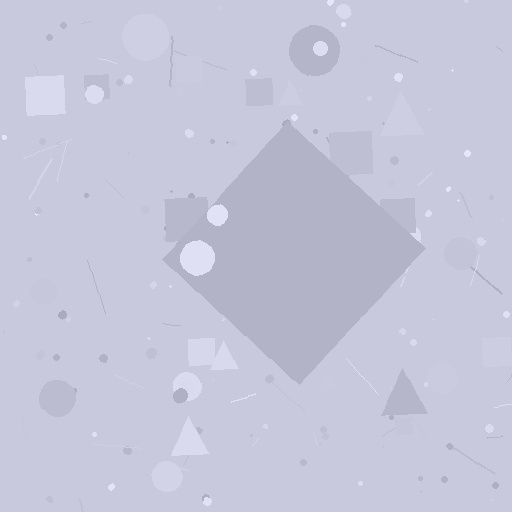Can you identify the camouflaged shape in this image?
The camouflaged shape is a diamond.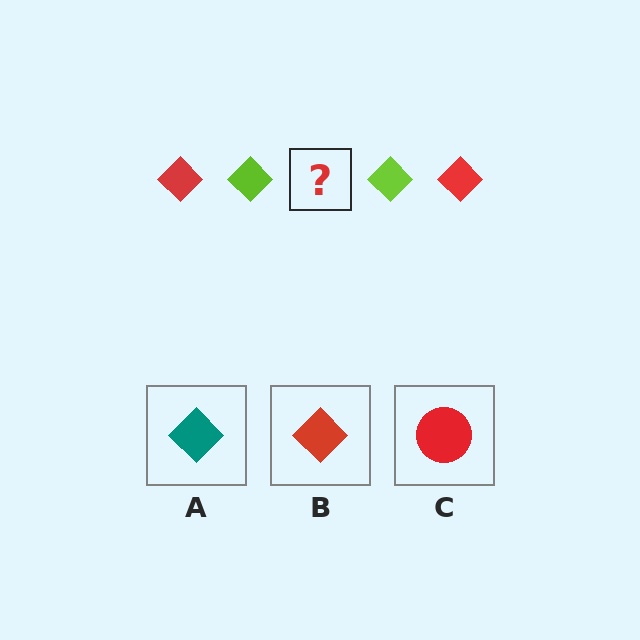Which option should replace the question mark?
Option B.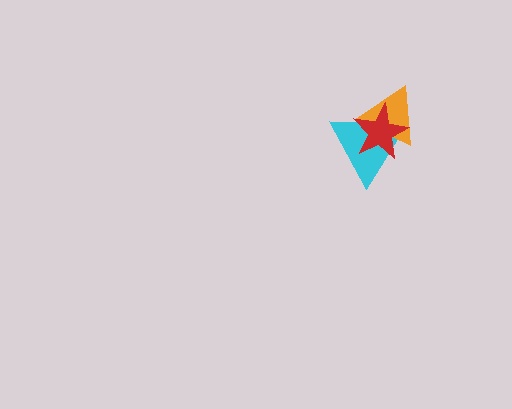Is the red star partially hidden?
No, no other shape covers it.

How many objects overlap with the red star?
2 objects overlap with the red star.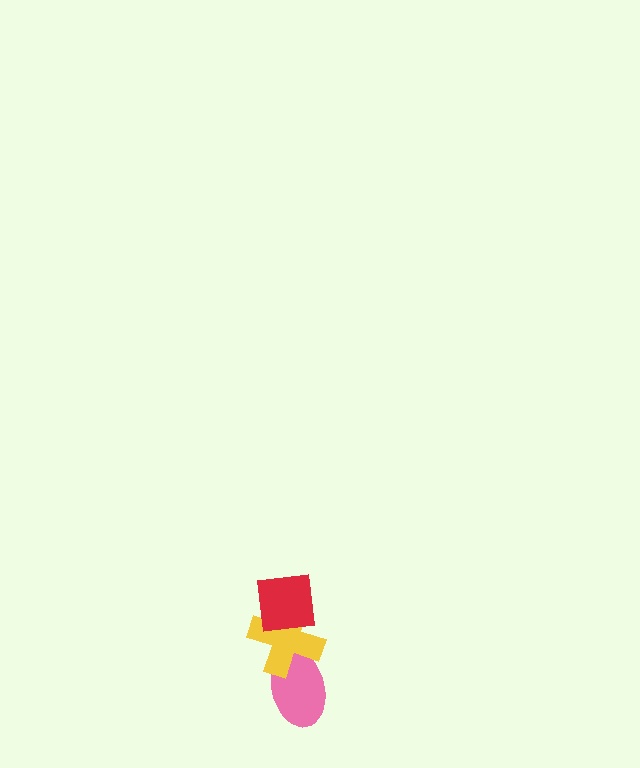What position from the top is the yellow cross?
The yellow cross is 2nd from the top.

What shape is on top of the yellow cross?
The red square is on top of the yellow cross.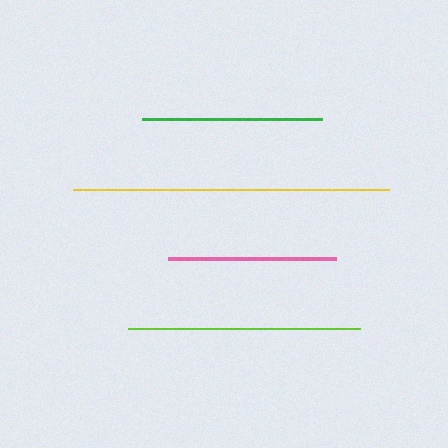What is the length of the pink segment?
The pink segment is approximately 168 pixels long.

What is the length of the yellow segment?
The yellow segment is approximately 317 pixels long.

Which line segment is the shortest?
The pink line is the shortest at approximately 168 pixels.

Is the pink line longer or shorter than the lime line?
The lime line is longer than the pink line.